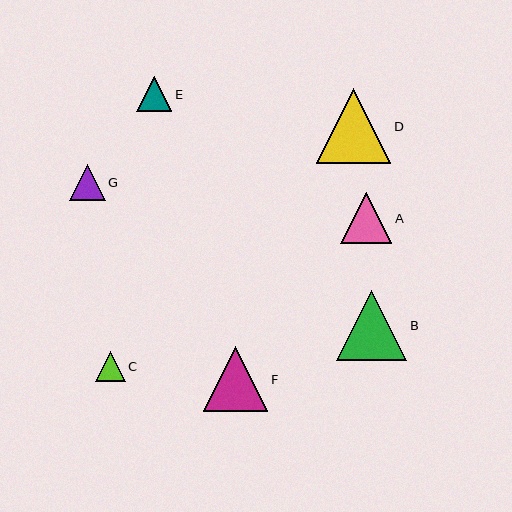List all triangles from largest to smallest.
From largest to smallest: D, B, F, A, G, E, C.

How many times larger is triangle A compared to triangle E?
Triangle A is approximately 1.5 times the size of triangle E.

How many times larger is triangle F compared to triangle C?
Triangle F is approximately 2.2 times the size of triangle C.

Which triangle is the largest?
Triangle D is the largest with a size of approximately 75 pixels.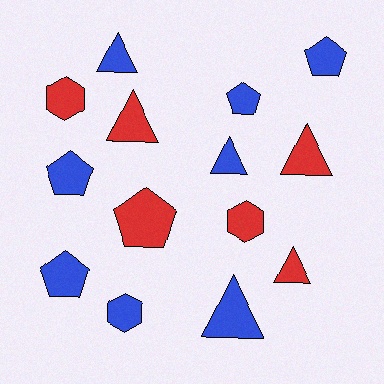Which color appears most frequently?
Blue, with 8 objects.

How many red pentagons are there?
There is 1 red pentagon.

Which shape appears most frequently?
Triangle, with 6 objects.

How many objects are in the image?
There are 14 objects.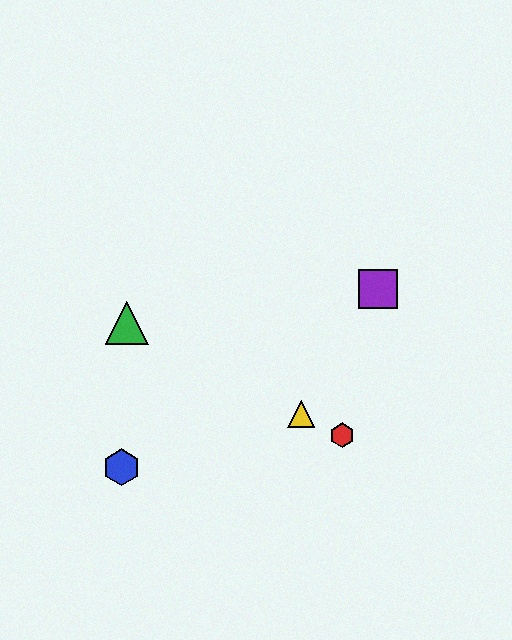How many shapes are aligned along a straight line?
3 shapes (the red hexagon, the green triangle, the yellow triangle) are aligned along a straight line.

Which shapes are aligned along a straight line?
The red hexagon, the green triangle, the yellow triangle are aligned along a straight line.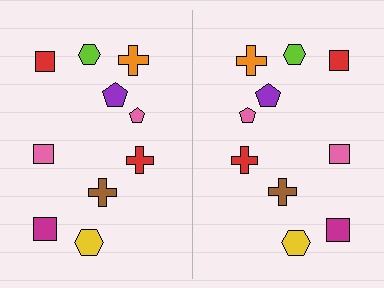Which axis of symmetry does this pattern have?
The pattern has a vertical axis of symmetry running through the center of the image.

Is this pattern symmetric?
Yes, this pattern has bilateral (reflection) symmetry.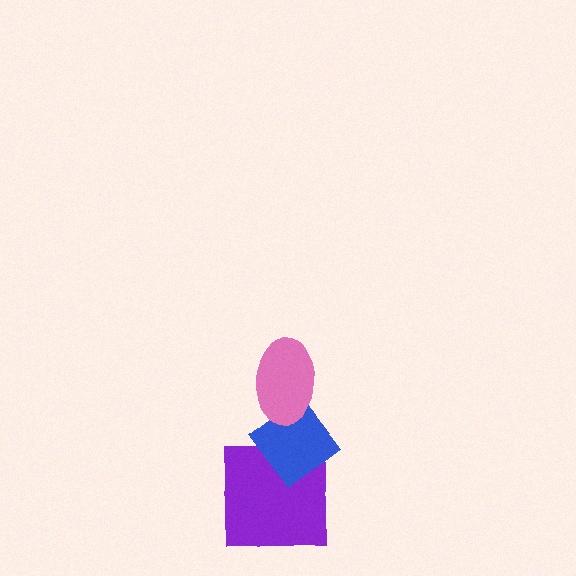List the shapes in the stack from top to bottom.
From top to bottom: the pink ellipse, the blue diamond, the purple square.